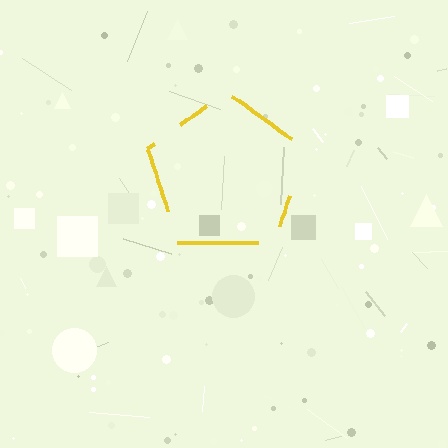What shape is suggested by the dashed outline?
The dashed outline suggests a pentagon.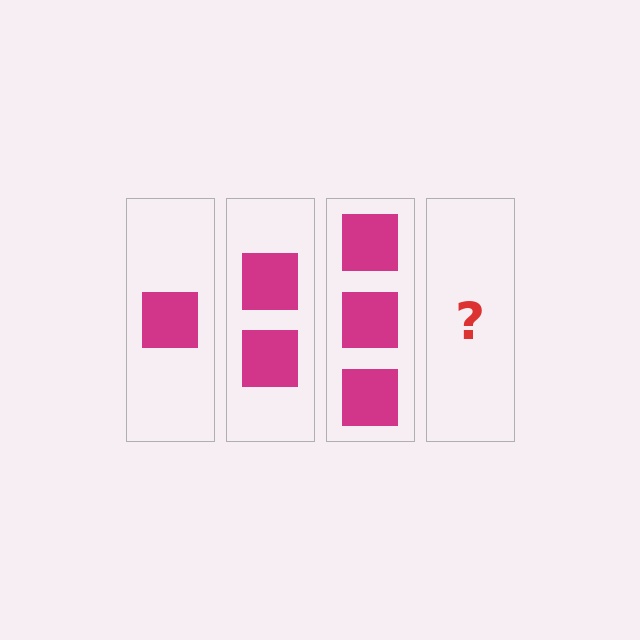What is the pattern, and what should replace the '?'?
The pattern is that each step adds one more square. The '?' should be 4 squares.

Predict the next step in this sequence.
The next step is 4 squares.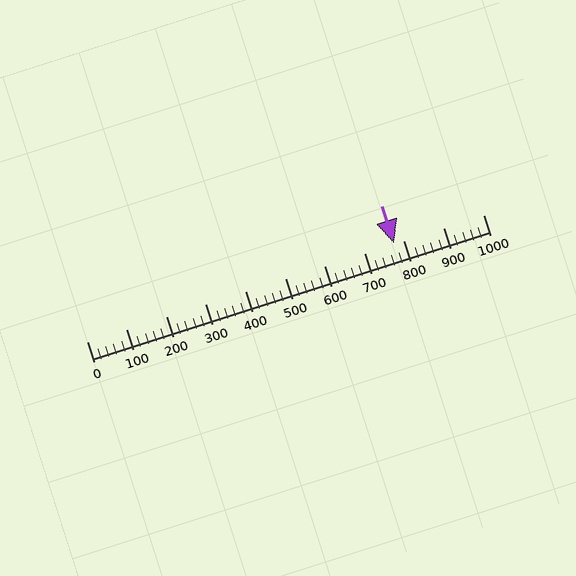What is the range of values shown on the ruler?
The ruler shows values from 0 to 1000.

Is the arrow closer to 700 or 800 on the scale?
The arrow is closer to 800.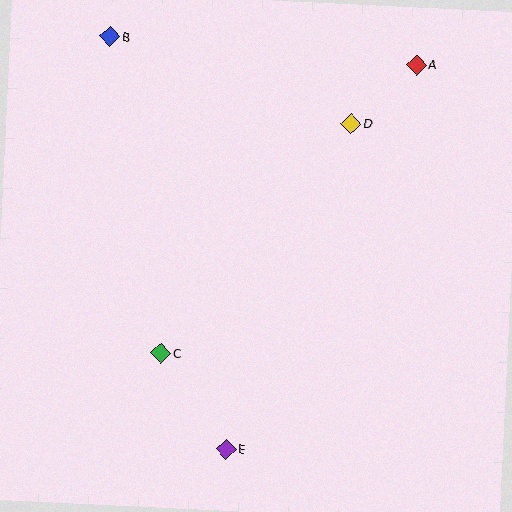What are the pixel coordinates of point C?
Point C is at (161, 353).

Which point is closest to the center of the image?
Point C at (161, 353) is closest to the center.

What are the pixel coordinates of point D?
Point D is at (351, 123).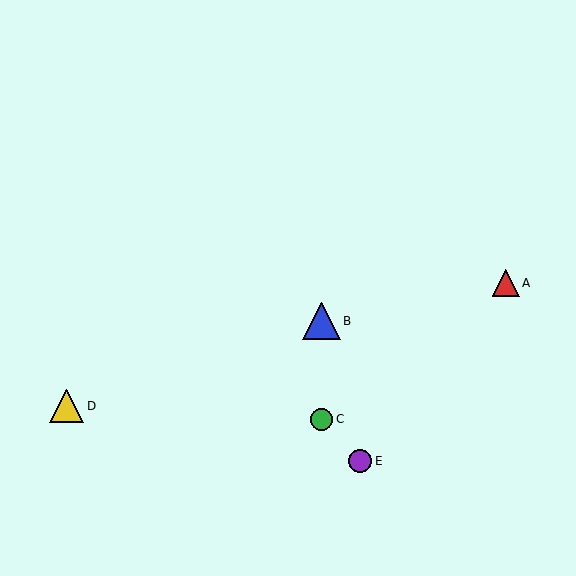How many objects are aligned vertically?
2 objects (B, C) are aligned vertically.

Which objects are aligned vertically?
Objects B, C are aligned vertically.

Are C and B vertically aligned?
Yes, both are at x≈321.